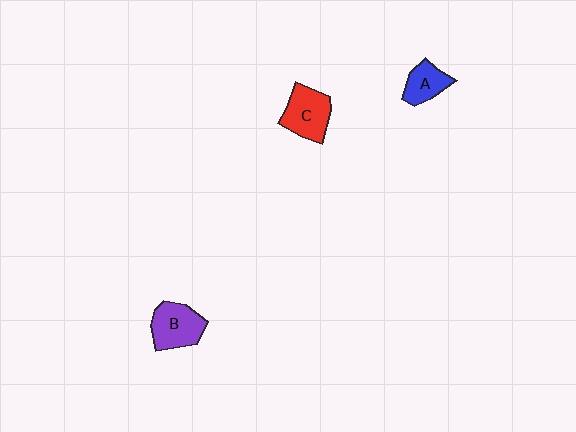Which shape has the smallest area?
Shape A (blue).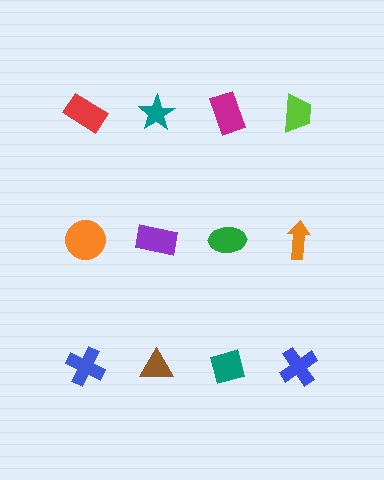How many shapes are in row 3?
4 shapes.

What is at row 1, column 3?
A magenta rectangle.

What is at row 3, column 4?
A blue cross.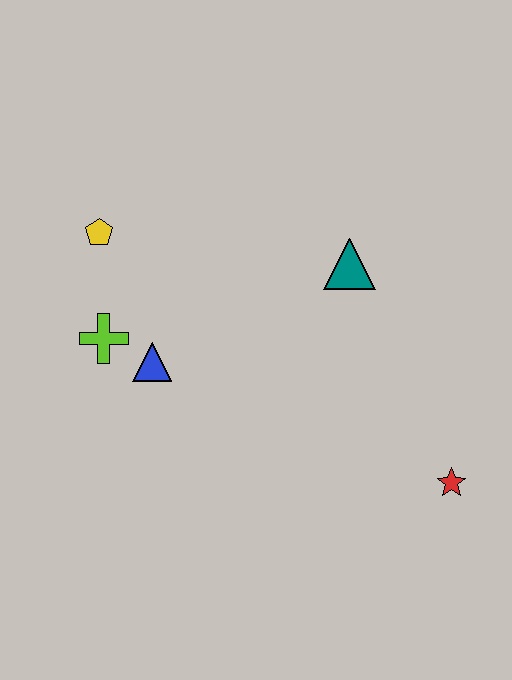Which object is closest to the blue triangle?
The lime cross is closest to the blue triangle.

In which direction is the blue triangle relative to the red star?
The blue triangle is to the left of the red star.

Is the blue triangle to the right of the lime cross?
Yes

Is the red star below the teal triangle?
Yes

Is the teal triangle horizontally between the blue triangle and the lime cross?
No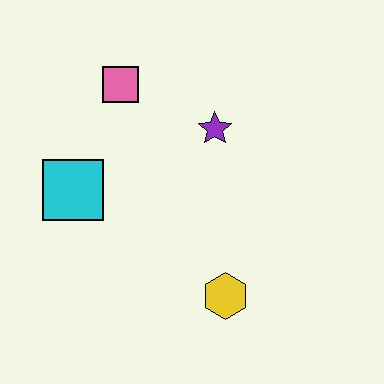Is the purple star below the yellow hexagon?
No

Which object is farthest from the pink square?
The yellow hexagon is farthest from the pink square.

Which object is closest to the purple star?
The pink square is closest to the purple star.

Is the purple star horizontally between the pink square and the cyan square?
No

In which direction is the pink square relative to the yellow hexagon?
The pink square is above the yellow hexagon.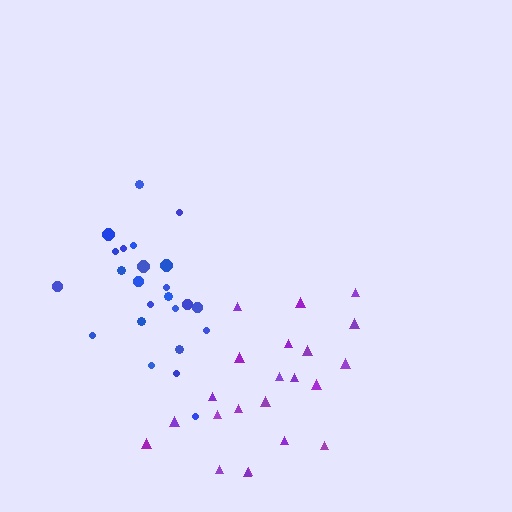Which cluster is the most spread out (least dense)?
Purple.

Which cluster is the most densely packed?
Blue.